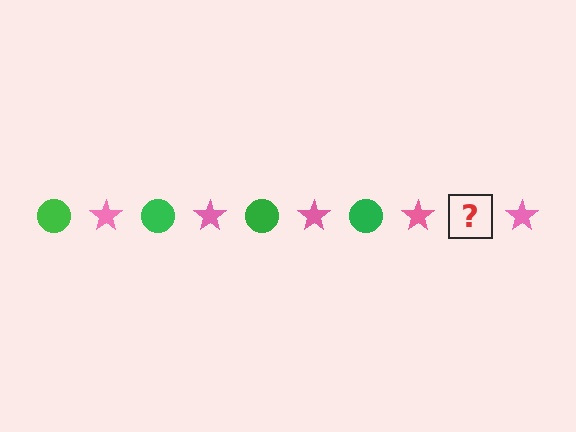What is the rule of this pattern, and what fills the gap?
The rule is that the pattern alternates between green circle and pink star. The gap should be filled with a green circle.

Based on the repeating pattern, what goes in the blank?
The blank should be a green circle.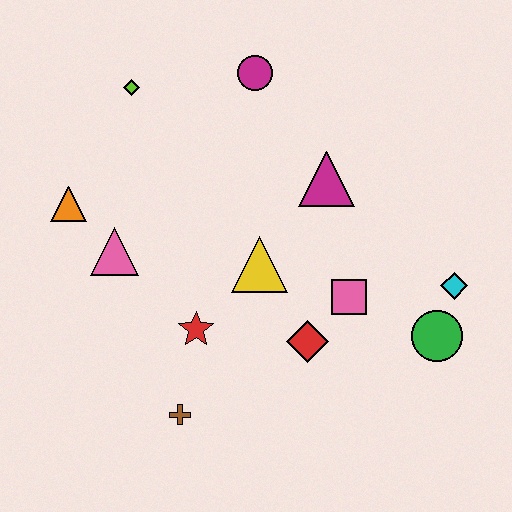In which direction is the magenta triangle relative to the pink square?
The magenta triangle is above the pink square.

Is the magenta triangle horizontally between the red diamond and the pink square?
Yes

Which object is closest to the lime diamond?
The magenta circle is closest to the lime diamond.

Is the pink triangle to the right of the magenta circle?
No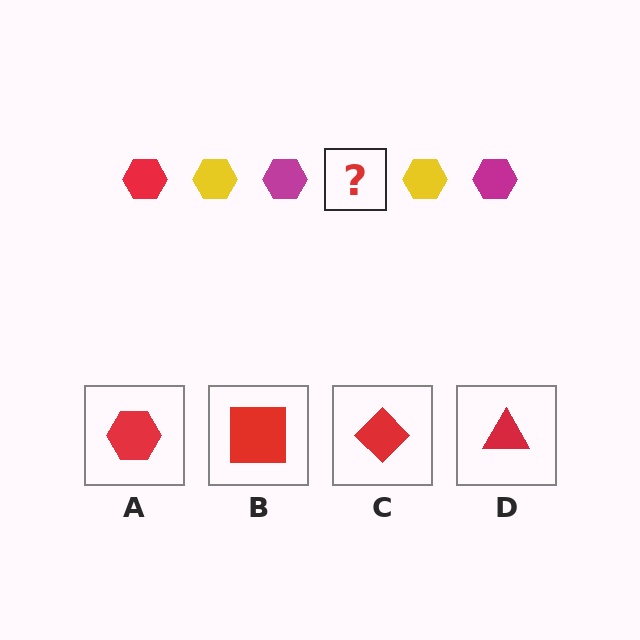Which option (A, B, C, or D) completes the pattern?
A.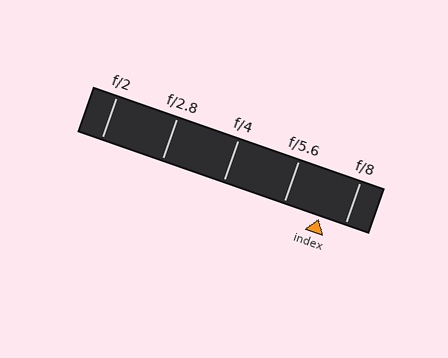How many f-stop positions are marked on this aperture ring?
There are 5 f-stop positions marked.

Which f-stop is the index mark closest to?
The index mark is closest to f/8.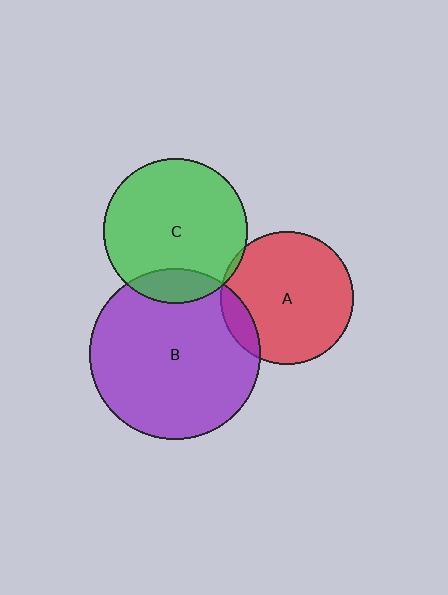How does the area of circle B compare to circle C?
Approximately 1.4 times.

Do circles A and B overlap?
Yes.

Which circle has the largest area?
Circle B (purple).